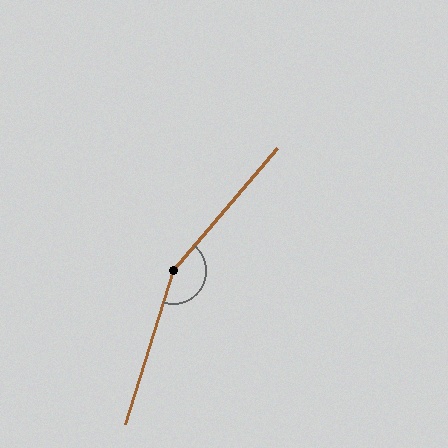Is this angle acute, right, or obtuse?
It is obtuse.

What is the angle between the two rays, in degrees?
Approximately 157 degrees.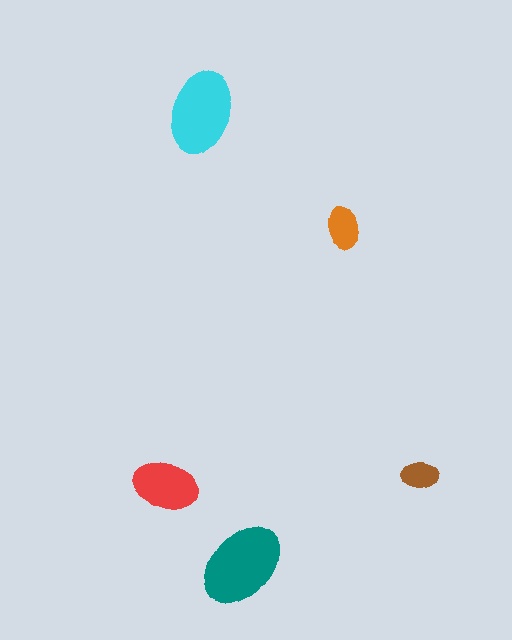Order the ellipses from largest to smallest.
the teal one, the cyan one, the red one, the orange one, the brown one.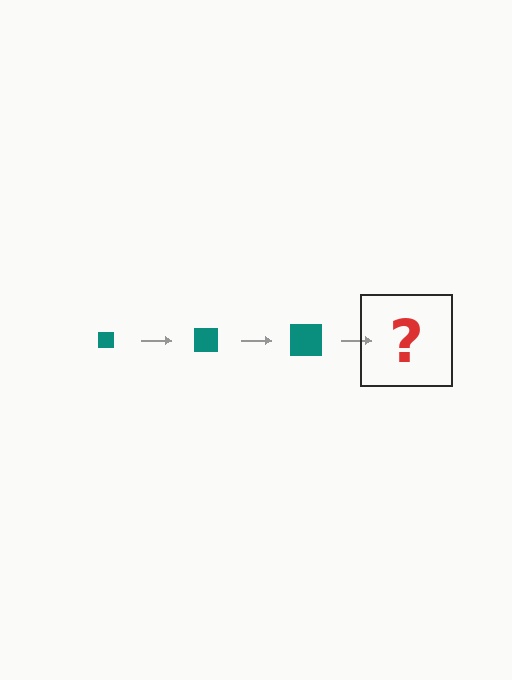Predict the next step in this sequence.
The next step is a teal square, larger than the previous one.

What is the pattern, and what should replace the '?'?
The pattern is that the square gets progressively larger each step. The '?' should be a teal square, larger than the previous one.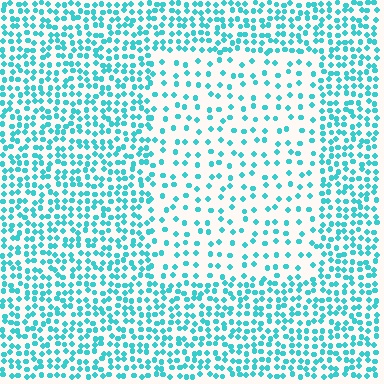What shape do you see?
I see a rectangle.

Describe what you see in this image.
The image contains small cyan elements arranged at two different densities. A rectangle-shaped region is visible where the elements are less densely packed than the surrounding area.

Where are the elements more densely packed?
The elements are more densely packed outside the rectangle boundary.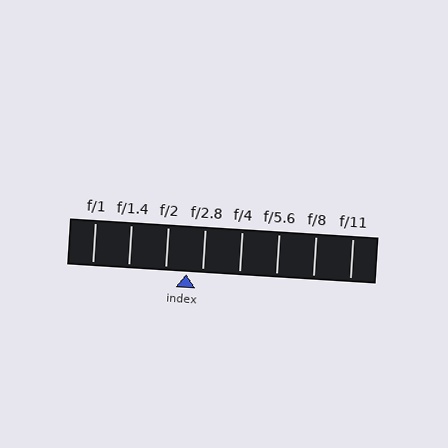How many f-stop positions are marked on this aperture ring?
There are 8 f-stop positions marked.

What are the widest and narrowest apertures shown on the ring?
The widest aperture shown is f/1 and the narrowest is f/11.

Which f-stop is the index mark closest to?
The index mark is closest to f/2.8.